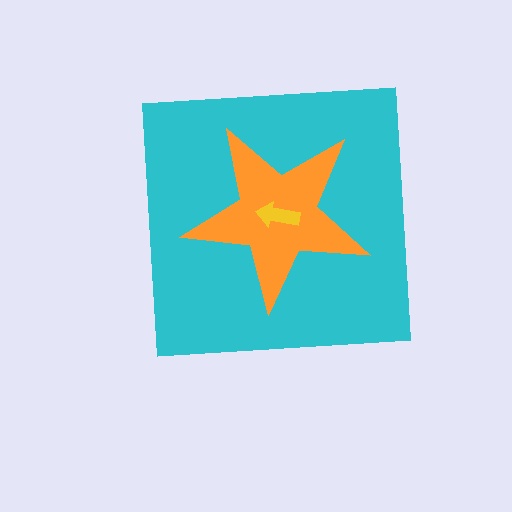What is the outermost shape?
The cyan square.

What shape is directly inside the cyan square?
The orange star.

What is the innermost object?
The yellow arrow.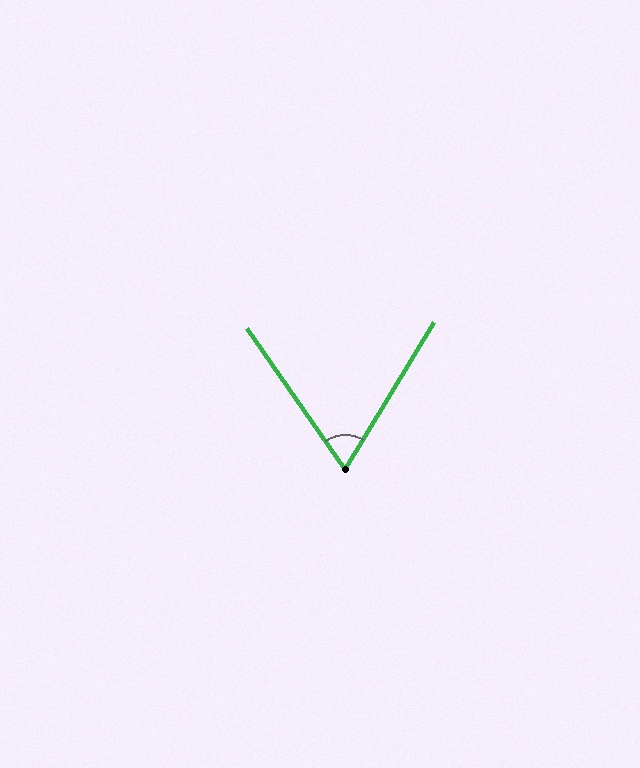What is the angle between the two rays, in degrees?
Approximately 66 degrees.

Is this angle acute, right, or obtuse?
It is acute.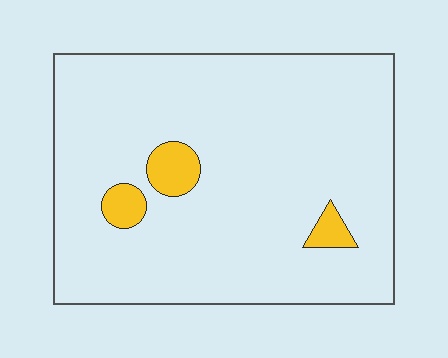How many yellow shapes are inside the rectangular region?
3.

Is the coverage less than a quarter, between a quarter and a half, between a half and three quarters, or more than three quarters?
Less than a quarter.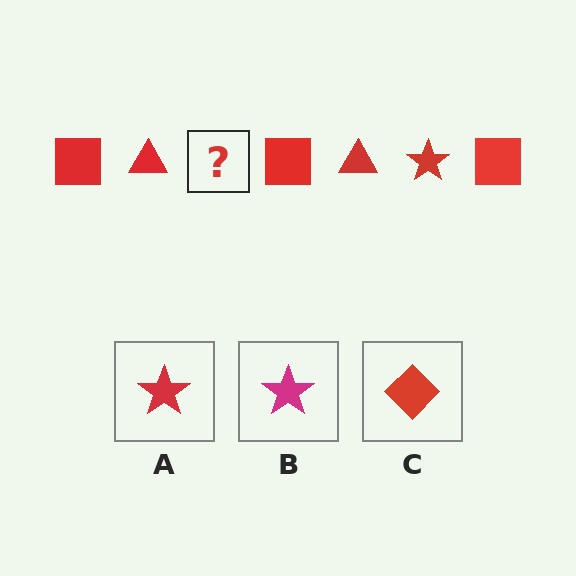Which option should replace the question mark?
Option A.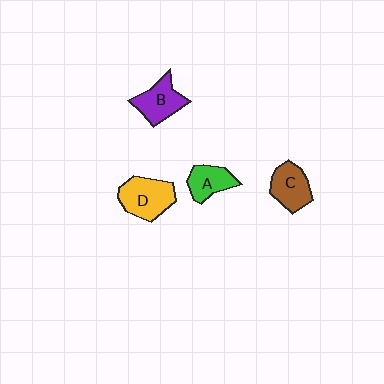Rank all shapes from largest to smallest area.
From largest to smallest: D (yellow), B (purple), C (brown), A (green).